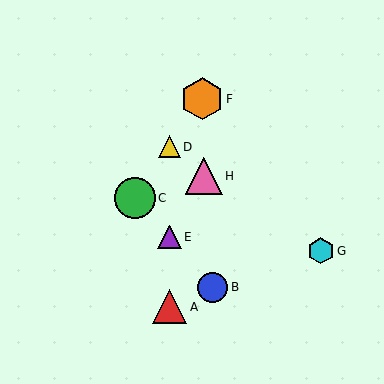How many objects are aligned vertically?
3 objects (A, D, E) are aligned vertically.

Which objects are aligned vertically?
Objects A, D, E are aligned vertically.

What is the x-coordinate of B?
Object B is at x≈213.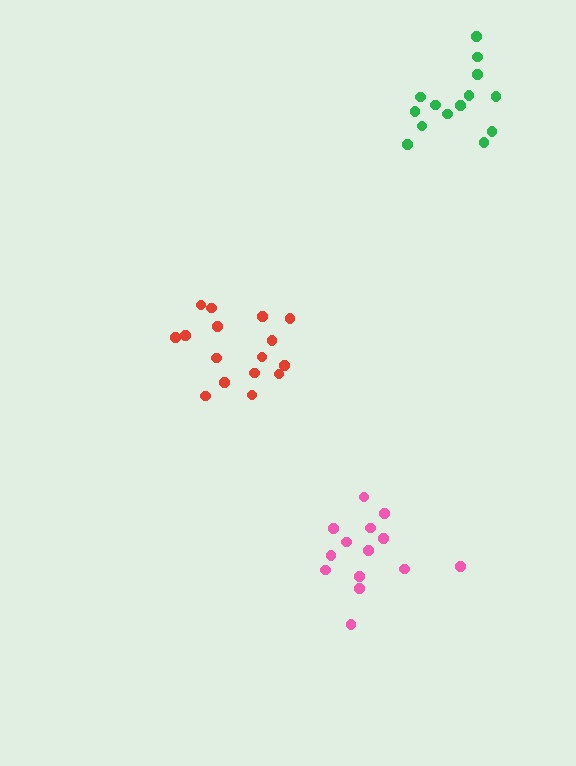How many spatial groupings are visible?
There are 3 spatial groupings.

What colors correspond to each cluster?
The clusters are colored: red, pink, green.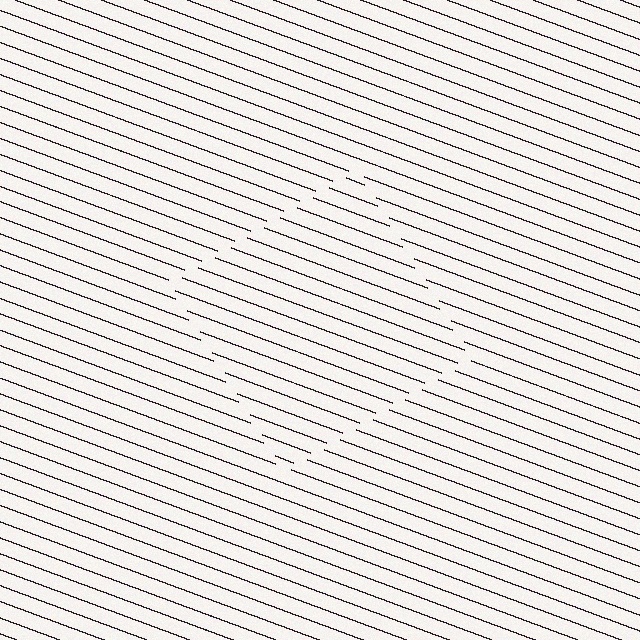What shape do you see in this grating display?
An illusory square. The interior of the shape contains the same grating, shifted by half a period — the contour is defined by the phase discontinuity where line-ends from the inner and outer gratings abut.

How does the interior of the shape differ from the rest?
The interior of the shape contains the same grating, shifted by half a period — the contour is defined by the phase discontinuity where line-ends from the inner and outer gratings abut.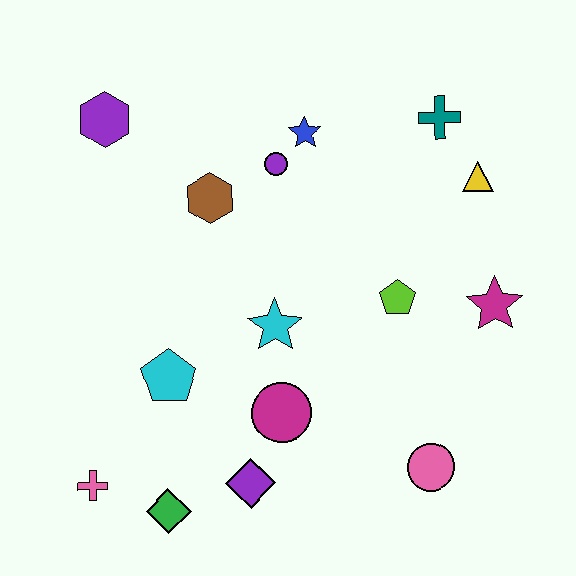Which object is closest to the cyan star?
The magenta circle is closest to the cyan star.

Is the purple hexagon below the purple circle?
No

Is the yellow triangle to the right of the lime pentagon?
Yes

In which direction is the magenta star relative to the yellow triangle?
The magenta star is below the yellow triangle.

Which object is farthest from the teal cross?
The pink cross is farthest from the teal cross.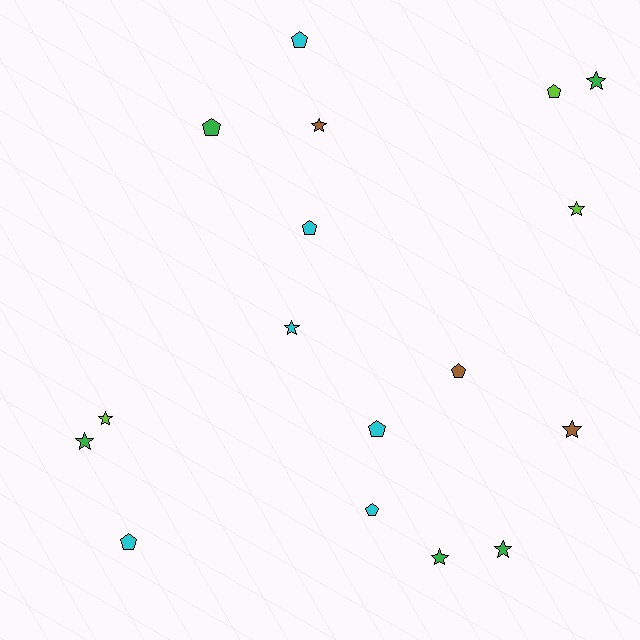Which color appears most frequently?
Cyan, with 6 objects.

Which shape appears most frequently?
Star, with 9 objects.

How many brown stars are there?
There are 2 brown stars.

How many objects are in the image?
There are 17 objects.